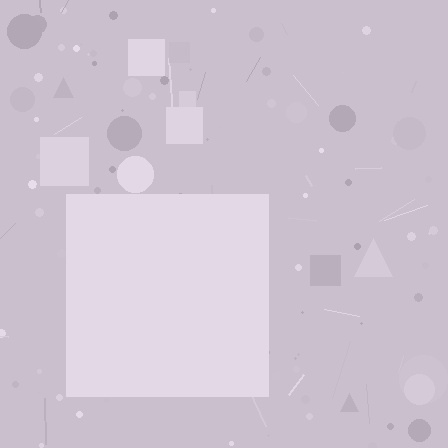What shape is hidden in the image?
A square is hidden in the image.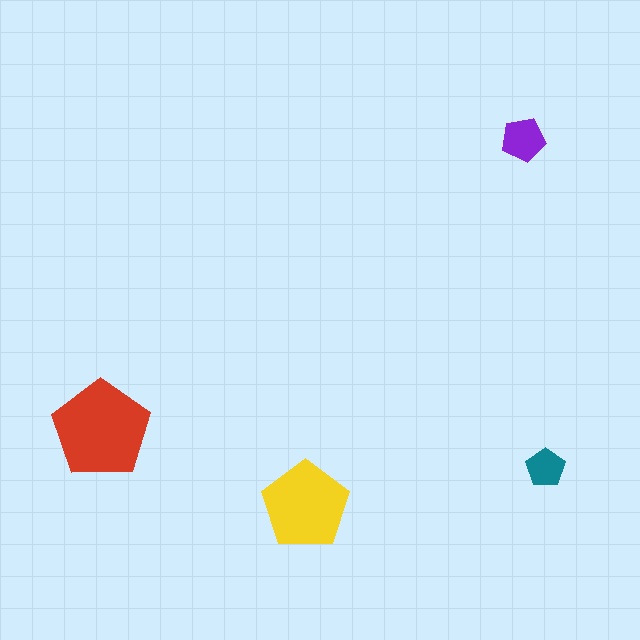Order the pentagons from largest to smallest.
the red one, the yellow one, the purple one, the teal one.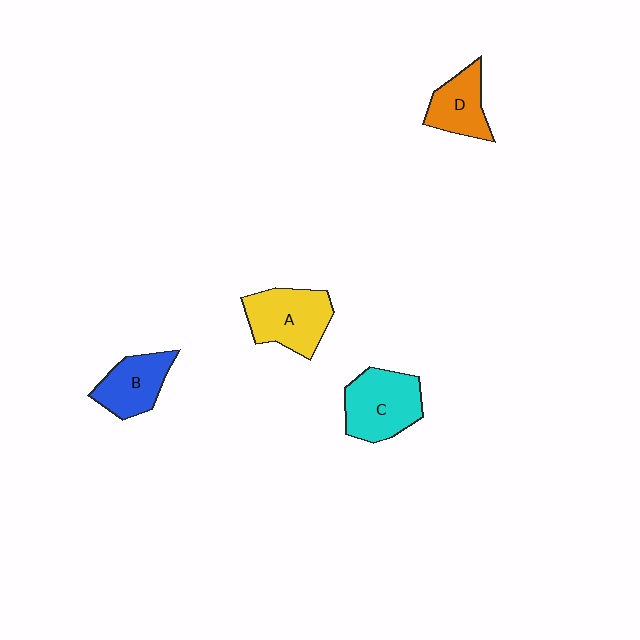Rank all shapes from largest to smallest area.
From largest to smallest: C (cyan), A (yellow), B (blue), D (orange).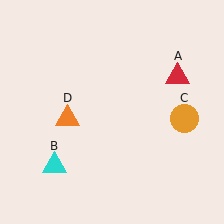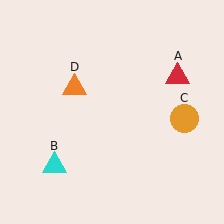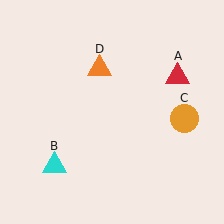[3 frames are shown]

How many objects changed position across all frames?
1 object changed position: orange triangle (object D).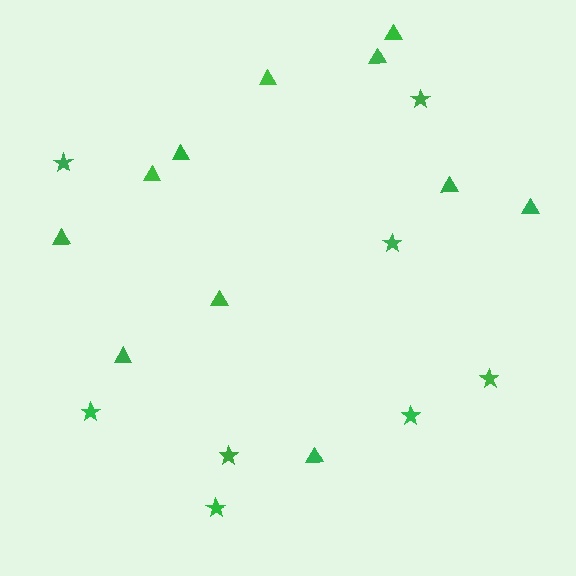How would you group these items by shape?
There are 2 groups: one group of stars (8) and one group of triangles (11).